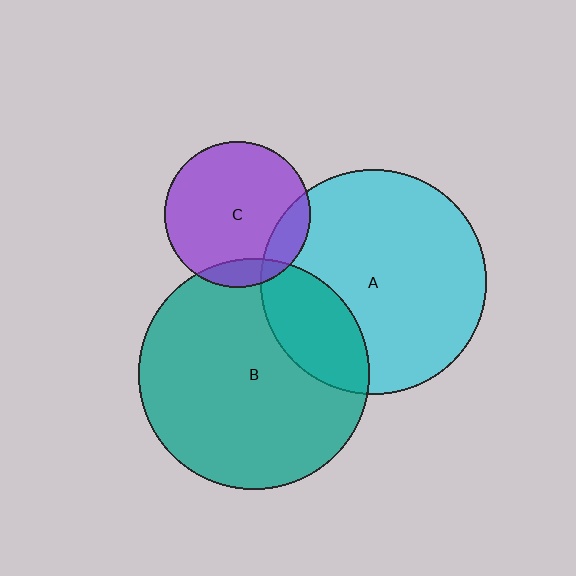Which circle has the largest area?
Circle B (teal).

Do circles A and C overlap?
Yes.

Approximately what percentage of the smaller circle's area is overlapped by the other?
Approximately 15%.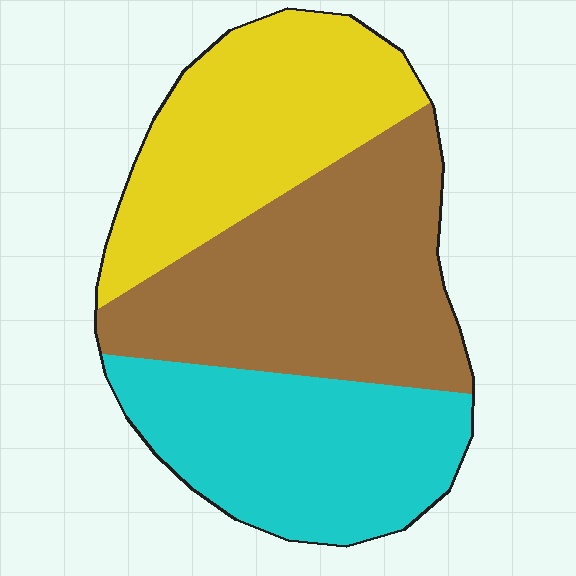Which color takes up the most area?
Brown, at roughly 40%.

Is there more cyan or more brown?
Brown.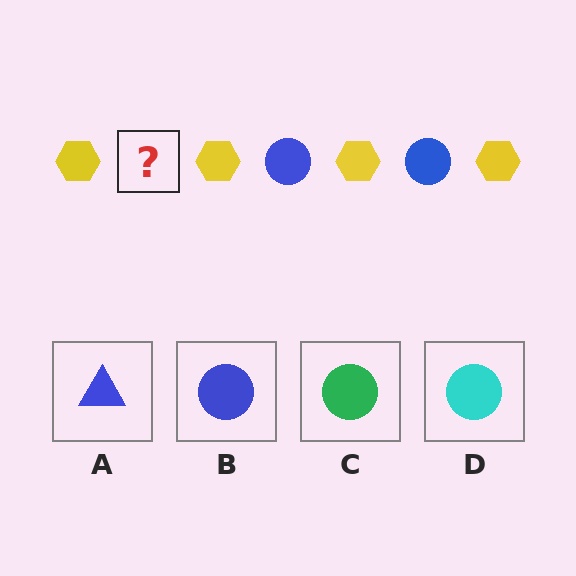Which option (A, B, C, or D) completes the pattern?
B.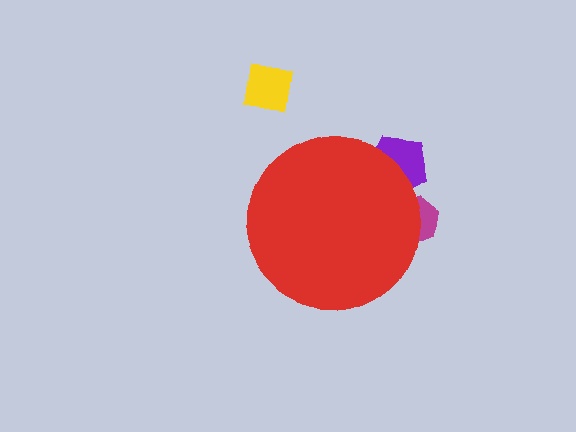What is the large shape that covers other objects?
A red circle.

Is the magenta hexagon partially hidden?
Yes, the magenta hexagon is partially hidden behind the red circle.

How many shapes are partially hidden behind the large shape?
2 shapes are partially hidden.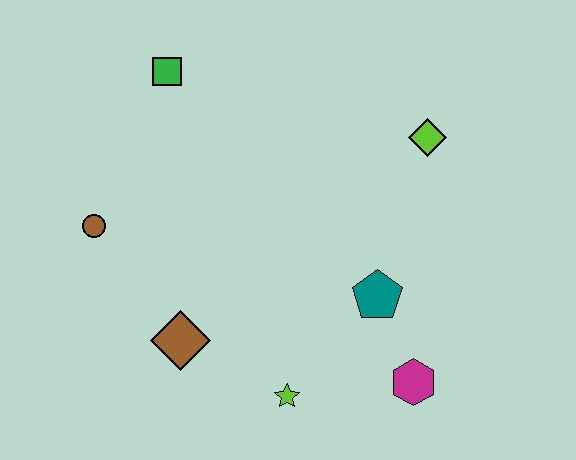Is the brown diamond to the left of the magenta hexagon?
Yes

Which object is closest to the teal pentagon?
The magenta hexagon is closest to the teal pentagon.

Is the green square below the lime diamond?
No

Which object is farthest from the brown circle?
The magenta hexagon is farthest from the brown circle.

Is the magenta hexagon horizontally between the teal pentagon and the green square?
No